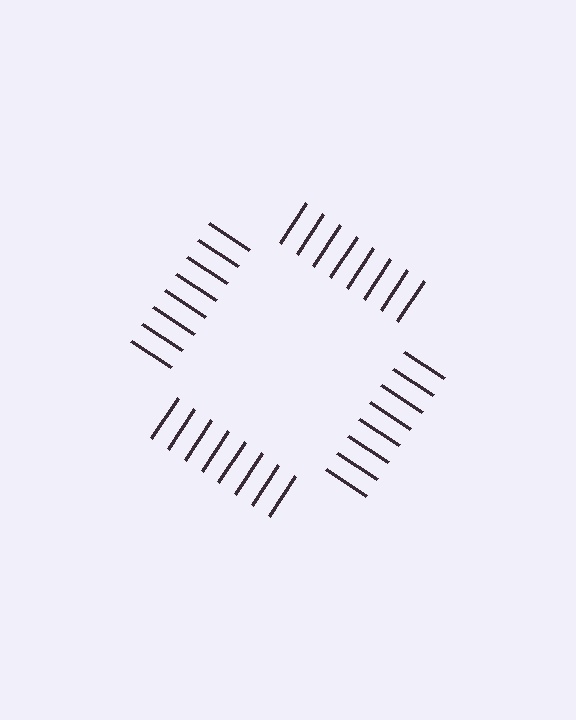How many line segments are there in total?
32 — 8 along each of the 4 edges.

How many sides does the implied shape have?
4 sides — the line-ends trace a square.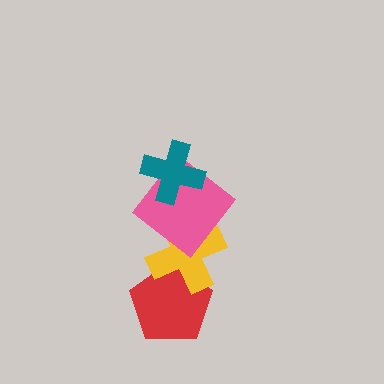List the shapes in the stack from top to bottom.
From top to bottom: the teal cross, the pink diamond, the yellow cross, the red pentagon.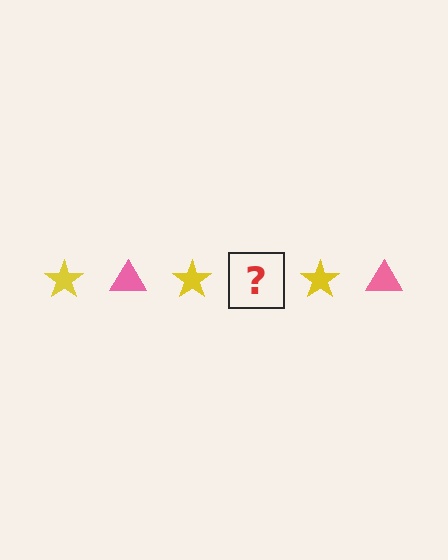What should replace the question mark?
The question mark should be replaced with a pink triangle.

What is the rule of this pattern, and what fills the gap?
The rule is that the pattern alternates between yellow star and pink triangle. The gap should be filled with a pink triangle.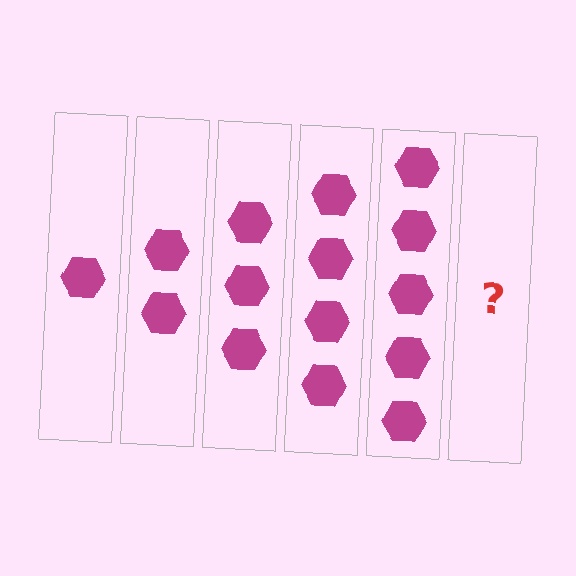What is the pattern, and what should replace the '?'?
The pattern is that each step adds one more hexagon. The '?' should be 6 hexagons.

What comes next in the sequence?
The next element should be 6 hexagons.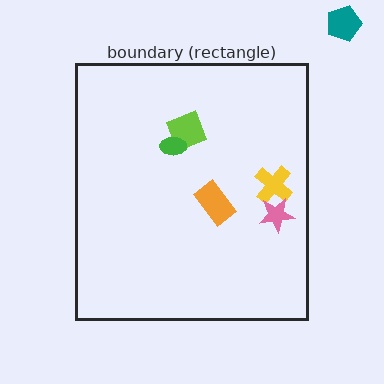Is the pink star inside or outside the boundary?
Inside.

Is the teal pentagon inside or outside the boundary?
Outside.